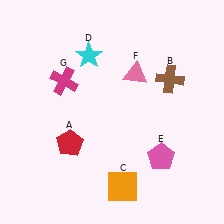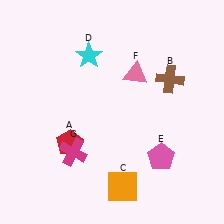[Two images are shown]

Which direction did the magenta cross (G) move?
The magenta cross (G) moved down.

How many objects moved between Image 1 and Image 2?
1 object moved between the two images.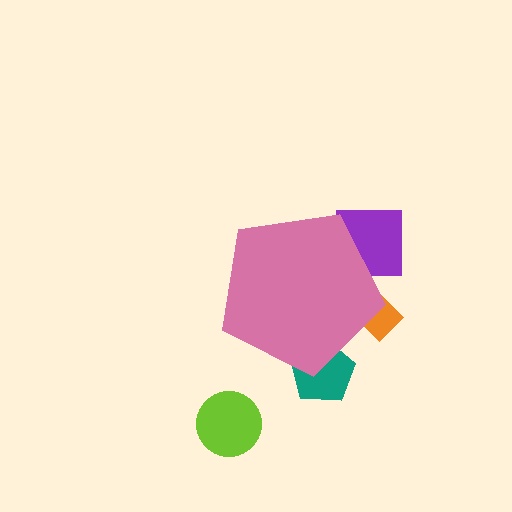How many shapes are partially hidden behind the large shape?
3 shapes are partially hidden.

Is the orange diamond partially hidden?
Yes, the orange diamond is partially hidden behind the pink pentagon.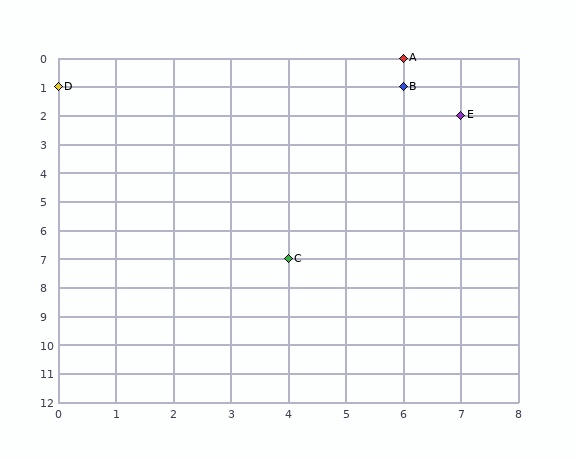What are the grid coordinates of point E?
Point E is at grid coordinates (7, 2).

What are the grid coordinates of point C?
Point C is at grid coordinates (4, 7).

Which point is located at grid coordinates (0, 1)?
Point D is at (0, 1).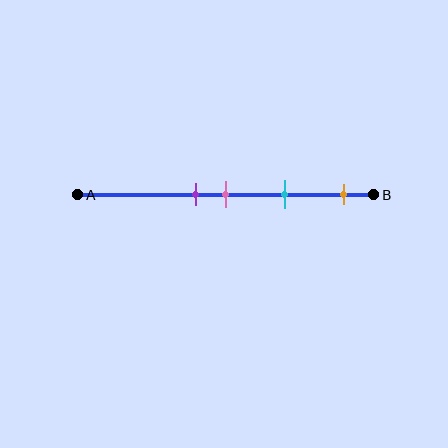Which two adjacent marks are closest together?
The purple and pink marks are the closest adjacent pair.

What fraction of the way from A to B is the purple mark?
The purple mark is approximately 40% (0.4) of the way from A to B.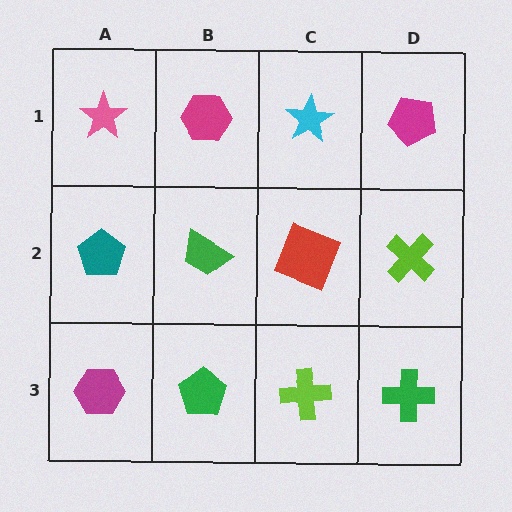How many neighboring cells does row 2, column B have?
4.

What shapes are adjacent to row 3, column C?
A red square (row 2, column C), a green pentagon (row 3, column B), a green cross (row 3, column D).